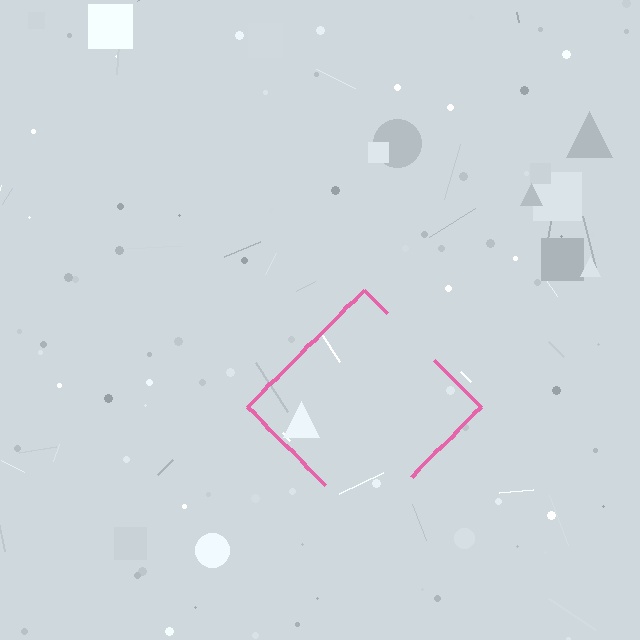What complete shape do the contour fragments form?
The contour fragments form a diamond.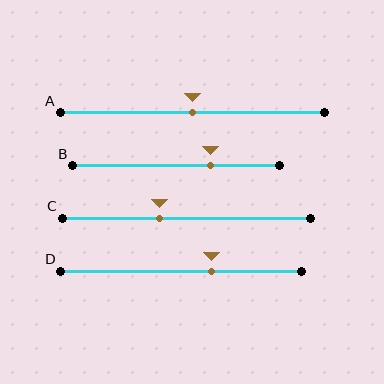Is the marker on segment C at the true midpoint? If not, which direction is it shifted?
No, the marker on segment C is shifted to the left by about 11% of the segment length.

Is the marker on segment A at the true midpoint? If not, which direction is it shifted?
Yes, the marker on segment A is at the true midpoint.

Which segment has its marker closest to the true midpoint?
Segment A has its marker closest to the true midpoint.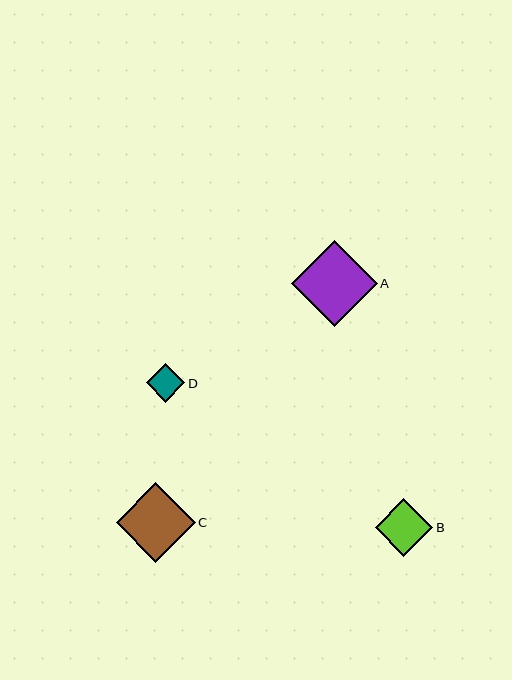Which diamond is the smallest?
Diamond D is the smallest with a size of approximately 39 pixels.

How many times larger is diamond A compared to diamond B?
Diamond A is approximately 1.5 times the size of diamond B.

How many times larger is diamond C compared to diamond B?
Diamond C is approximately 1.4 times the size of diamond B.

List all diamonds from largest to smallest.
From largest to smallest: A, C, B, D.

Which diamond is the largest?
Diamond A is the largest with a size of approximately 86 pixels.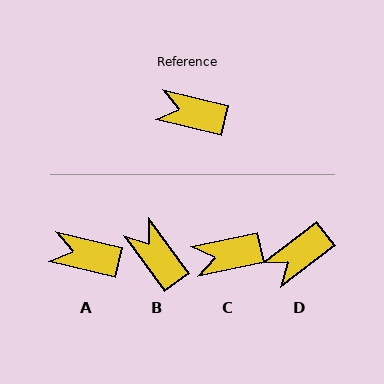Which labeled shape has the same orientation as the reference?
A.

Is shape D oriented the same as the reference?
No, it is off by about 51 degrees.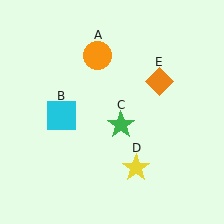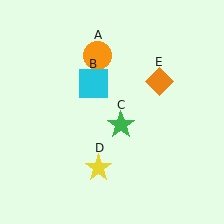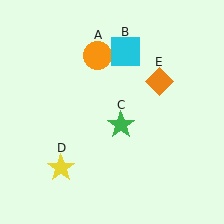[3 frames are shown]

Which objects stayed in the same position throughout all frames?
Orange circle (object A) and green star (object C) and orange diamond (object E) remained stationary.